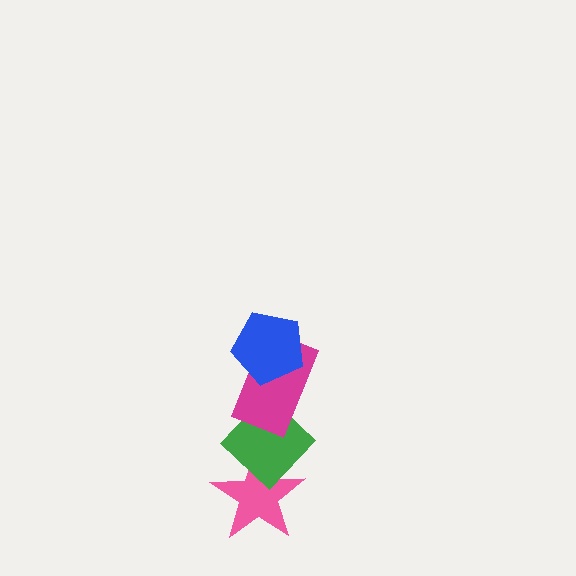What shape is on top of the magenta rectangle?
The blue pentagon is on top of the magenta rectangle.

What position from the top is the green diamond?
The green diamond is 3rd from the top.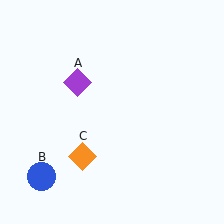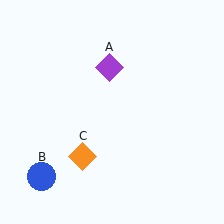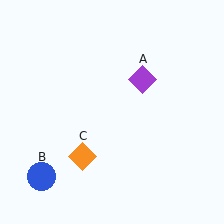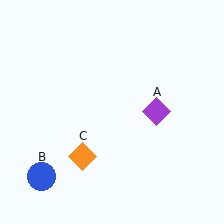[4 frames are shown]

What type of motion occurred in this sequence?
The purple diamond (object A) rotated clockwise around the center of the scene.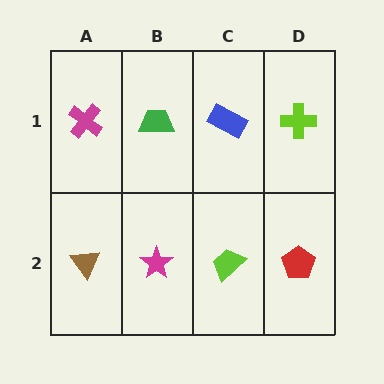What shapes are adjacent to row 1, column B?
A magenta star (row 2, column B), a magenta cross (row 1, column A), a blue rectangle (row 1, column C).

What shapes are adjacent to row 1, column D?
A red pentagon (row 2, column D), a blue rectangle (row 1, column C).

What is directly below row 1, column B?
A magenta star.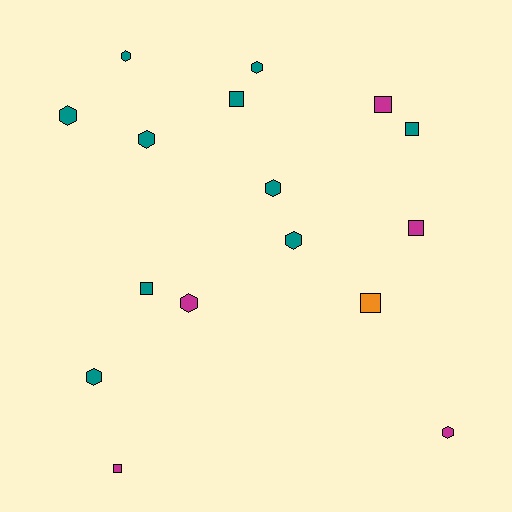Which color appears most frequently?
Teal, with 10 objects.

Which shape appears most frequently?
Hexagon, with 9 objects.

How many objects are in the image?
There are 16 objects.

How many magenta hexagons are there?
There are 2 magenta hexagons.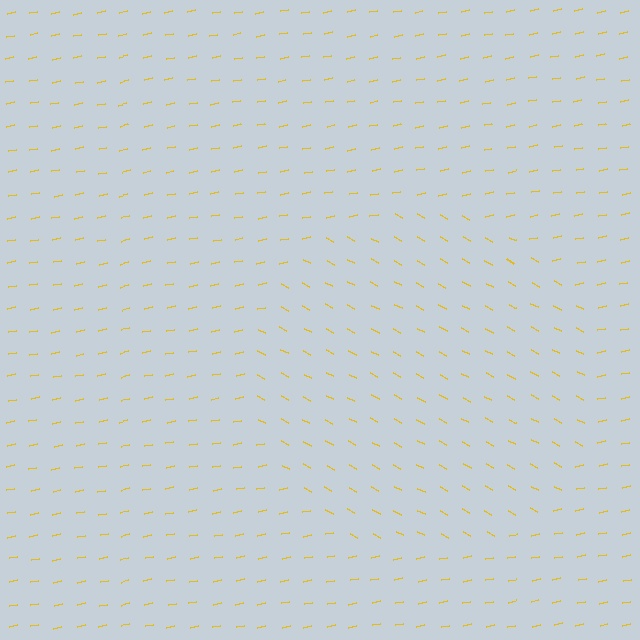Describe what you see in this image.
The image is filled with small yellow line segments. A circle region in the image has lines oriented differently from the surrounding lines, creating a visible texture boundary.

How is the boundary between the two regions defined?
The boundary is defined purely by a change in line orientation (approximately 39 degrees difference). All lines are the same color and thickness.